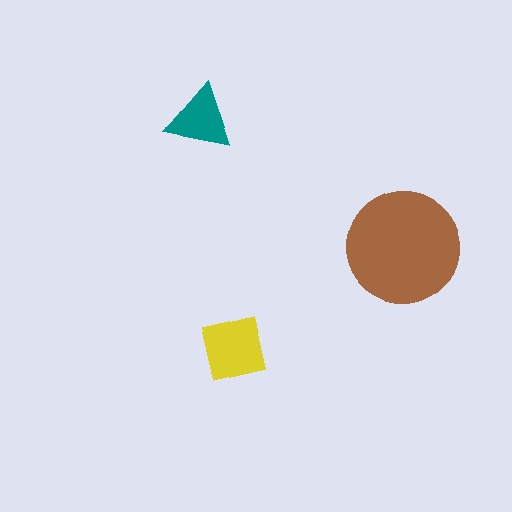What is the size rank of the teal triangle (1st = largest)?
3rd.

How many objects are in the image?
There are 3 objects in the image.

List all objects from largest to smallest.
The brown circle, the yellow square, the teal triangle.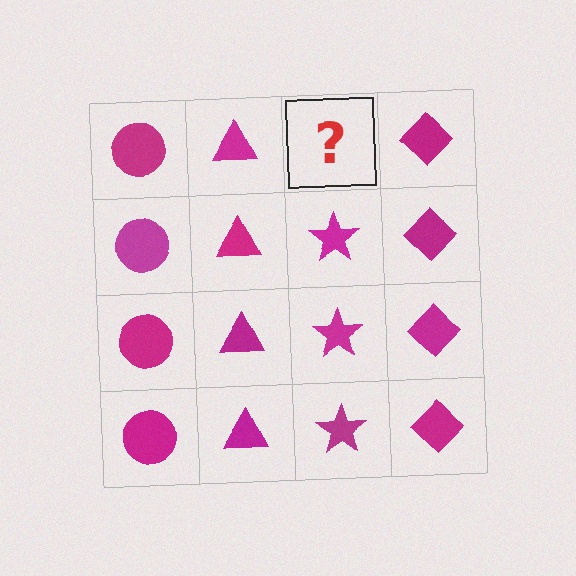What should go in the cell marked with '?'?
The missing cell should contain a magenta star.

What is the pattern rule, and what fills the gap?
The rule is that each column has a consistent shape. The gap should be filled with a magenta star.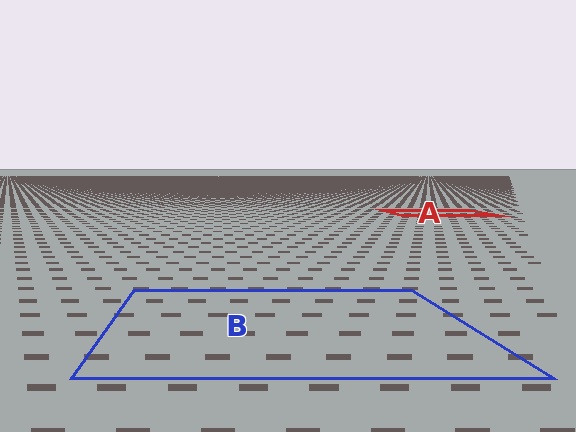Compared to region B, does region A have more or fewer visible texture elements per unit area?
Region A has more texture elements per unit area — they are packed more densely because it is farther away.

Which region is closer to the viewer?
Region B is closer. The texture elements there are larger and more spread out.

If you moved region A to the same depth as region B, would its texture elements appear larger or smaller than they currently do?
They would appear larger. At a closer depth, the same texture elements are projected at a bigger on-screen size.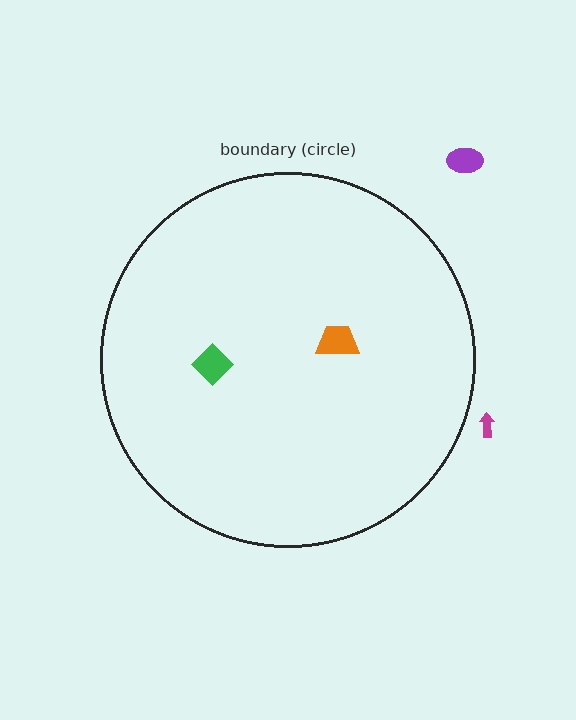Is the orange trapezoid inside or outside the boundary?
Inside.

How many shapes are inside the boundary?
2 inside, 2 outside.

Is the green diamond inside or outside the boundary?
Inside.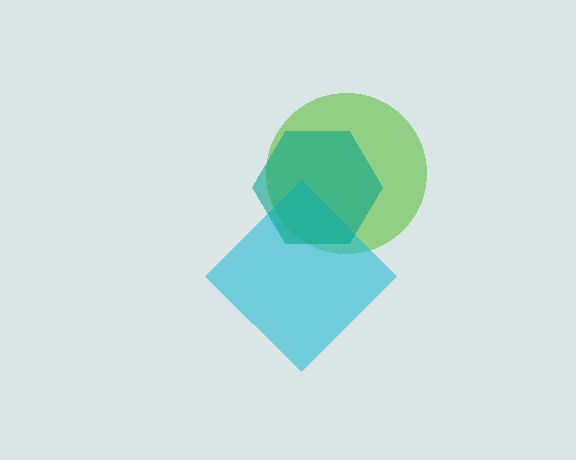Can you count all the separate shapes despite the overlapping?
Yes, there are 3 separate shapes.